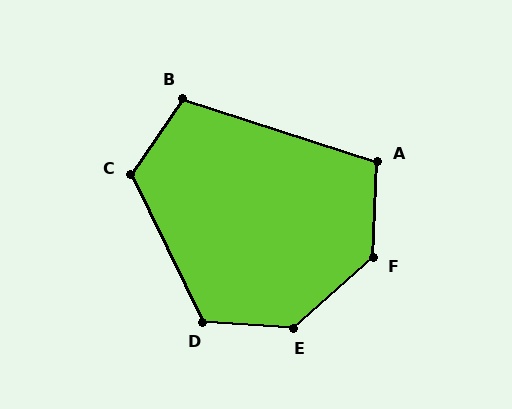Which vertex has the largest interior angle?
E, at approximately 135 degrees.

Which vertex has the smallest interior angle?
A, at approximately 105 degrees.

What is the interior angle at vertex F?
Approximately 134 degrees (obtuse).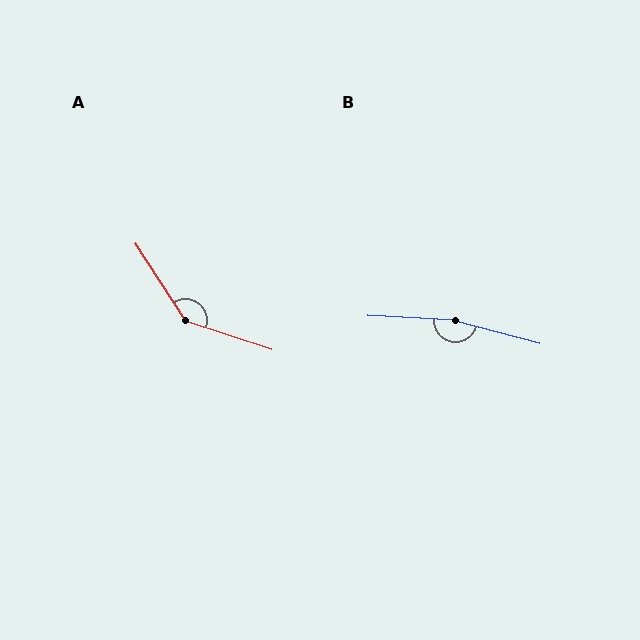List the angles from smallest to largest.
A (141°), B (167°).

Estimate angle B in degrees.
Approximately 167 degrees.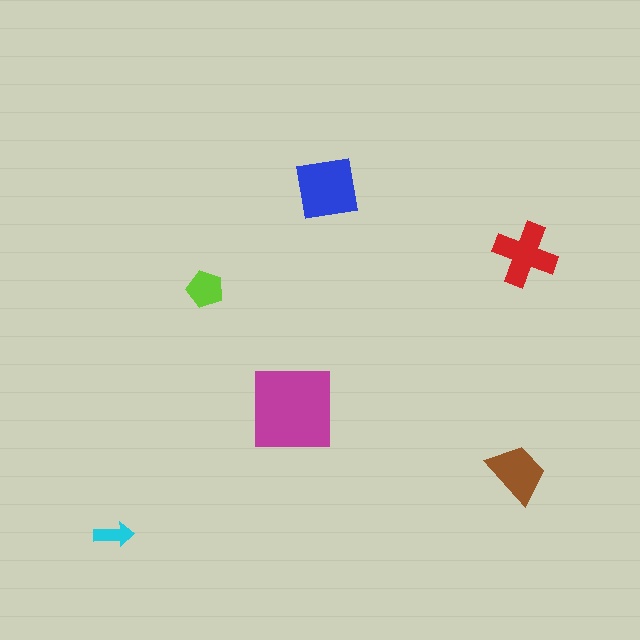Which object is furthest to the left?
The cyan arrow is leftmost.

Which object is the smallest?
The cyan arrow.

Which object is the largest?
The magenta square.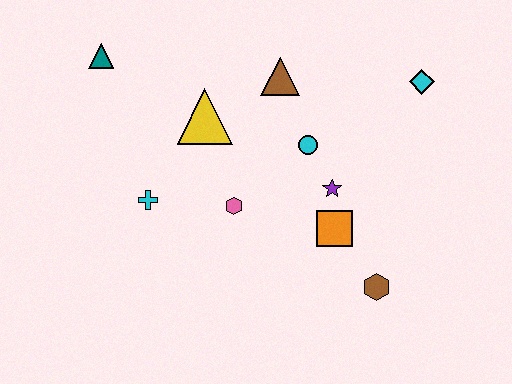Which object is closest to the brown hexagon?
The orange square is closest to the brown hexagon.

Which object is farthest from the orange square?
The teal triangle is farthest from the orange square.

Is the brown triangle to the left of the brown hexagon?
Yes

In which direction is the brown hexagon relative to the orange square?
The brown hexagon is below the orange square.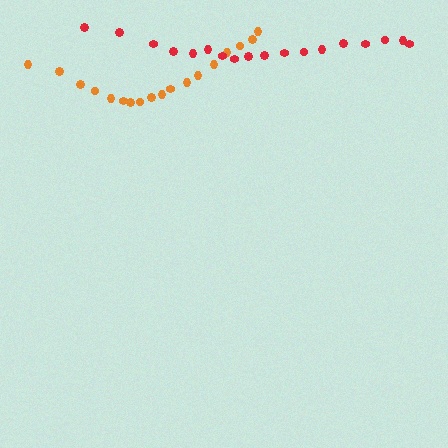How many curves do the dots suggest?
There are 2 distinct paths.